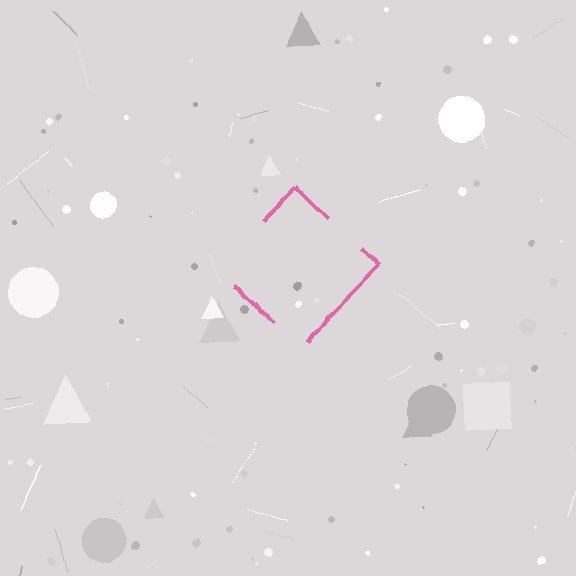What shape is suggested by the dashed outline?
The dashed outline suggests a diamond.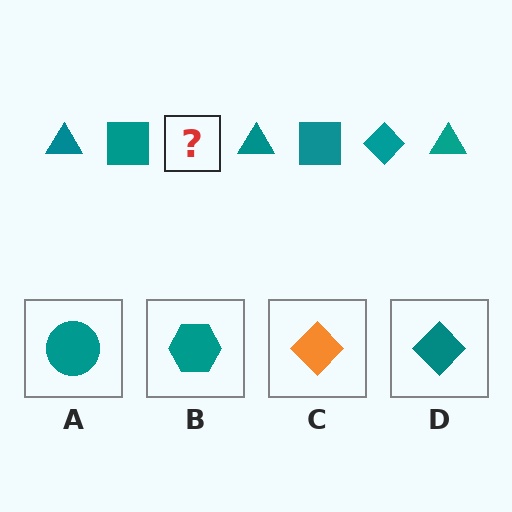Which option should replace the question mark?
Option D.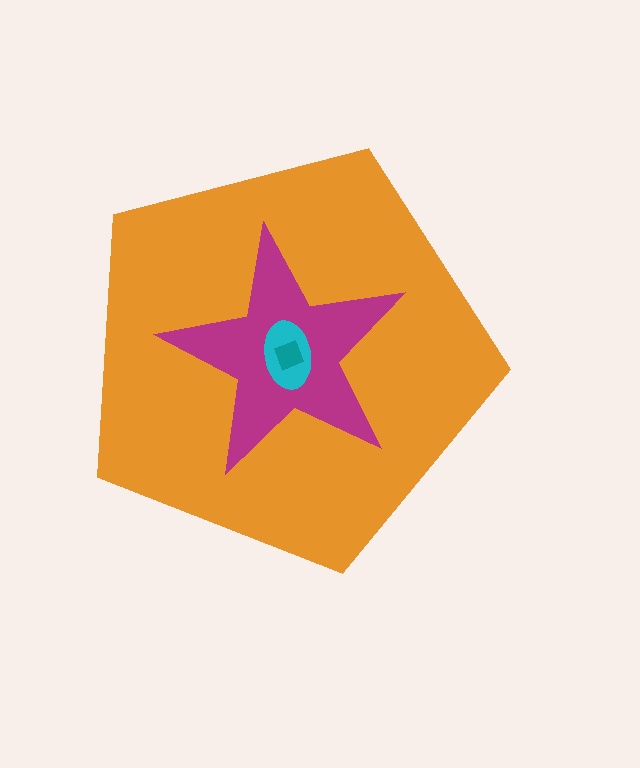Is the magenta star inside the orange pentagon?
Yes.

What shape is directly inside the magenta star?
The cyan ellipse.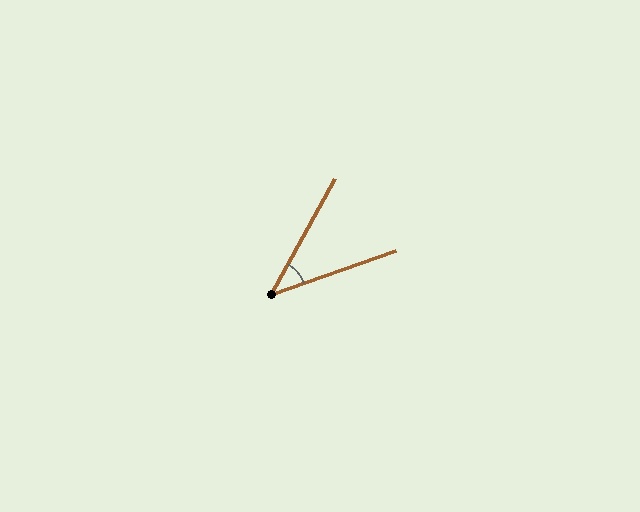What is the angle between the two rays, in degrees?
Approximately 41 degrees.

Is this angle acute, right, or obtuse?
It is acute.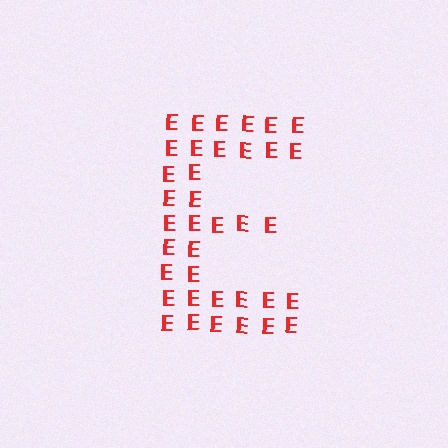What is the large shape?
The large shape is the letter E.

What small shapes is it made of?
It is made of small letter E's.